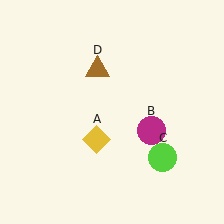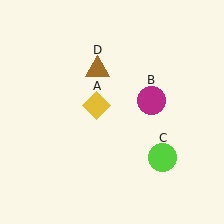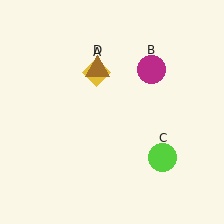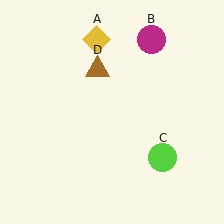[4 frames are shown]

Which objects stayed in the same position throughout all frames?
Lime circle (object C) and brown triangle (object D) remained stationary.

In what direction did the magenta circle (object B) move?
The magenta circle (object B) moved up.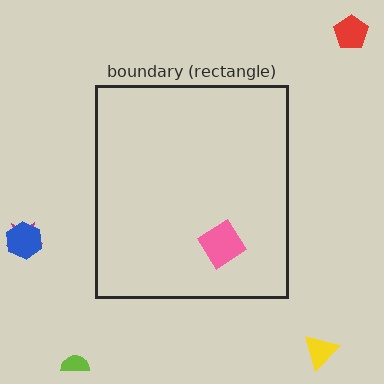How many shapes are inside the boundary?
1 inside, 5 outside.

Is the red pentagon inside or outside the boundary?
Outside.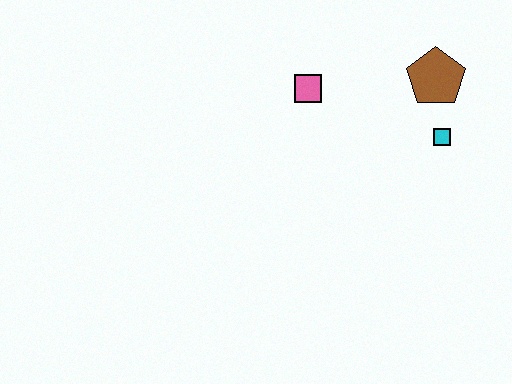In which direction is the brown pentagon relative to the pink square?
The brown pentagon is to the right of the pink square.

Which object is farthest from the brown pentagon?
The pink square is farthest from the brown pentagon.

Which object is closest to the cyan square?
The brown pentagon is closest to the cyan square.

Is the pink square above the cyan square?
Yes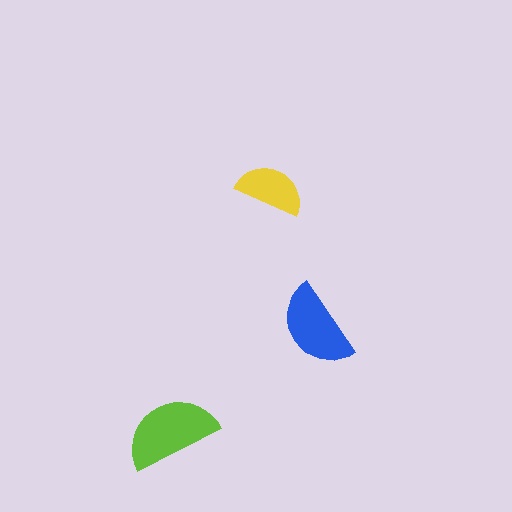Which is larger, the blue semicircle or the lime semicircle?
The lime one.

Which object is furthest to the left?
The lime semicircle is leftmost.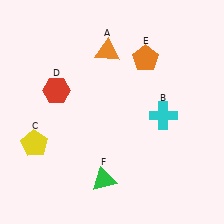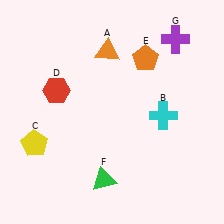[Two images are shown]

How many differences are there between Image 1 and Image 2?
There is 1 difference between the two images.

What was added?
A purple cross (G) was added in Image 2.